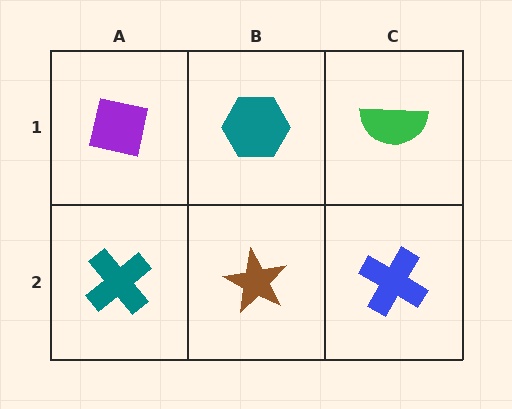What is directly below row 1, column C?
A blue cross.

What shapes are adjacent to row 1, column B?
A brown star (row 2, column B), a purple square (row 1, column A), a green semicircle (row 1, column C).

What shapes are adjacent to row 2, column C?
A green semicircle (row 1, column C), a brown star (row 2, column B).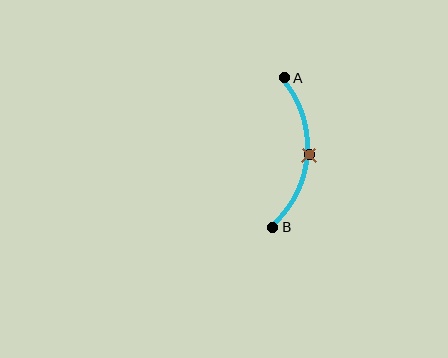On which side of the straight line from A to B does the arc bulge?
The arc bulges to the right of the straight line connecting A and B.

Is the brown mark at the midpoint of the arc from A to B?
Yes. The brown mark lies on the arc at equal arc-length from both A and B — it is the arc midpoint.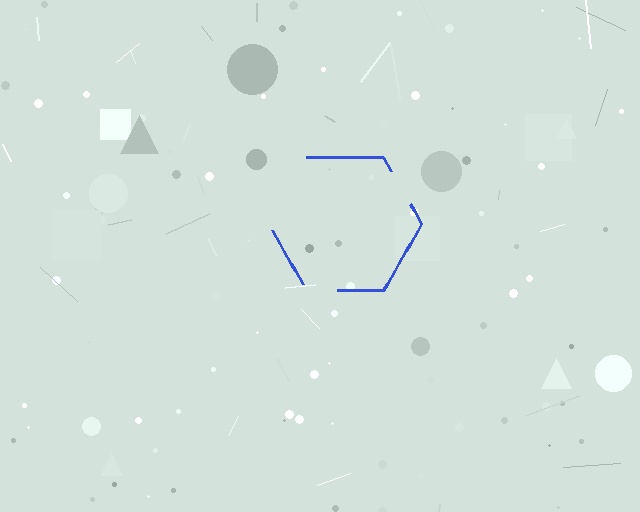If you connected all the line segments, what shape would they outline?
They would outline a hexagon.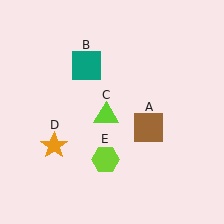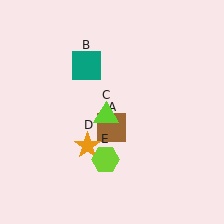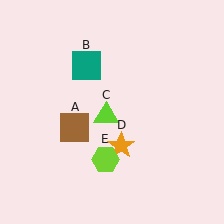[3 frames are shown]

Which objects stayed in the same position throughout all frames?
Teal square (object B) and lime triangle (object C) and lime hexagon (object E) remained stationary.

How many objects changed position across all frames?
2 objects changed position: brown square (object A), orange star (object D).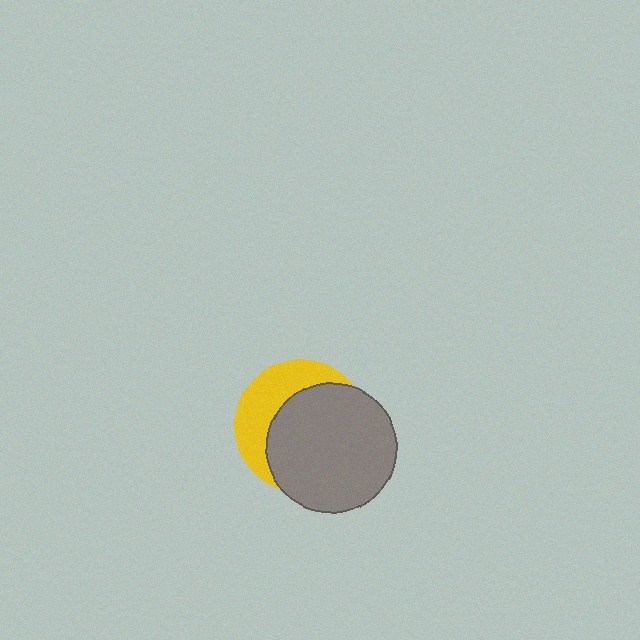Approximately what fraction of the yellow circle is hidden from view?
Roughly 64% of the yellow circle is hidden behind the gray circle.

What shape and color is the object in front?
The object in front is a gray circle.